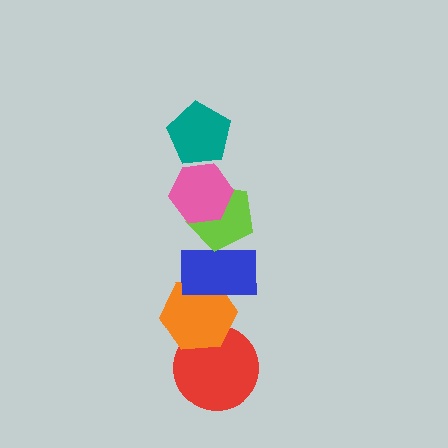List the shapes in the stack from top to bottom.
From top to bottom: the teal pentagon, the pink hexagon, the lime pentagon, the blue rectangle, the orange hexagon, the red circle.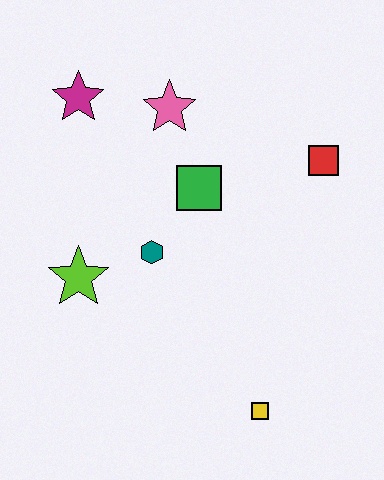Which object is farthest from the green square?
The yellow square is farthest from the green square.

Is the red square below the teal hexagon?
No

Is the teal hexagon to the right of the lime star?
Yes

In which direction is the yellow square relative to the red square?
The yellow square is below the red square.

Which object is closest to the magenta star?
The pink star is closest to the magenta star.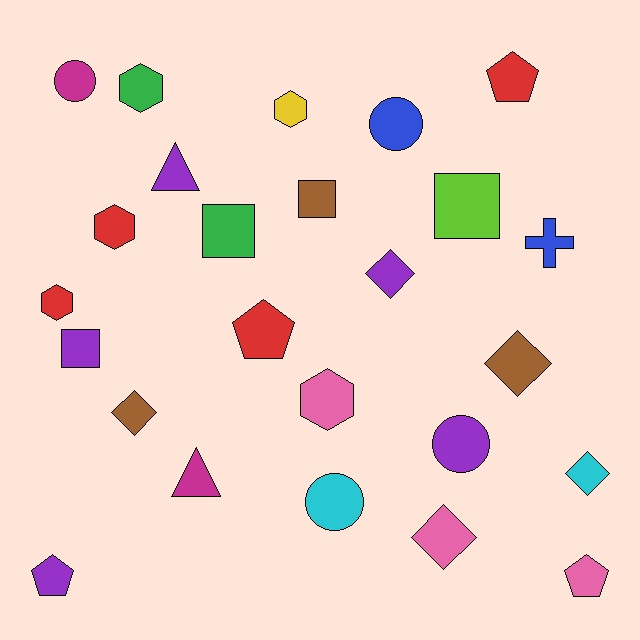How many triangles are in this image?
There are 2 triangles.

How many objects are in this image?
There are 25 objects.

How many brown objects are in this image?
There are 3 brown objects.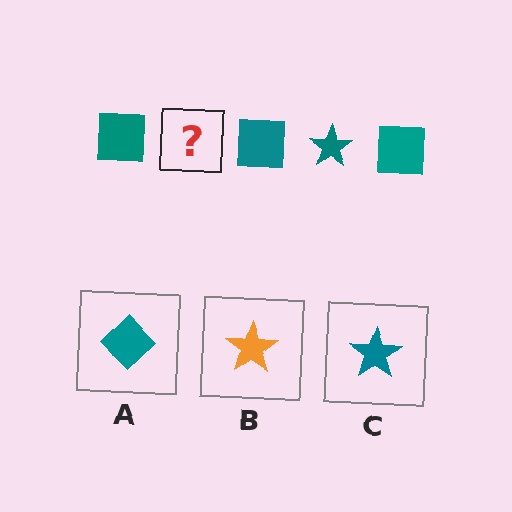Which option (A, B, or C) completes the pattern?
C.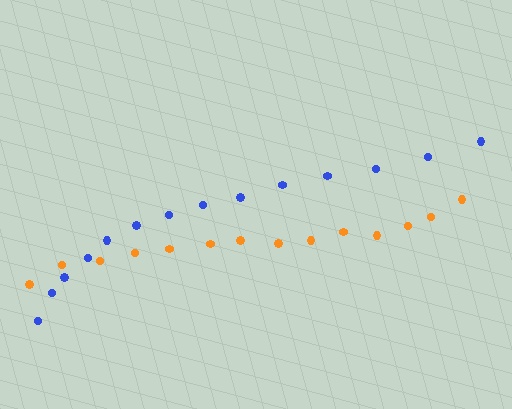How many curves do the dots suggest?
There are 2 distinct paths.